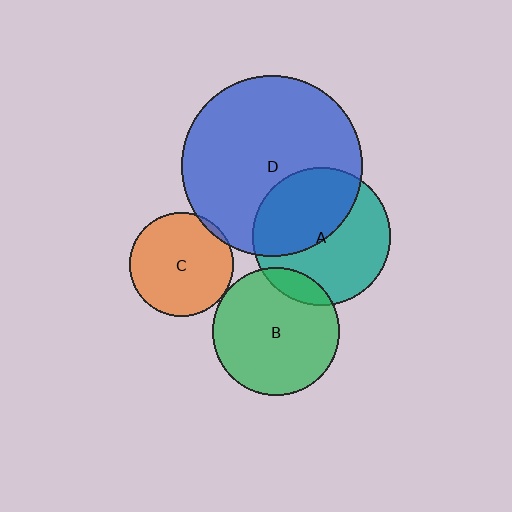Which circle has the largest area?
Circle D (blue).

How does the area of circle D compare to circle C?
Approximately 3.0 times.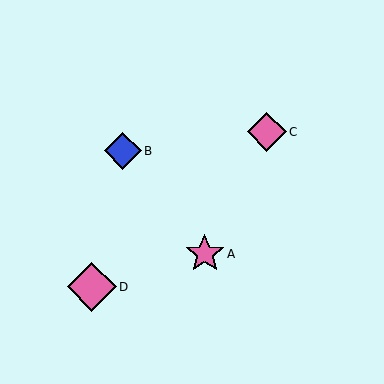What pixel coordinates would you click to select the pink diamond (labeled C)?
Click at (267, 132) to select the pink diamond C.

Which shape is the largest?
The pink diamond (labeled D) is the largest.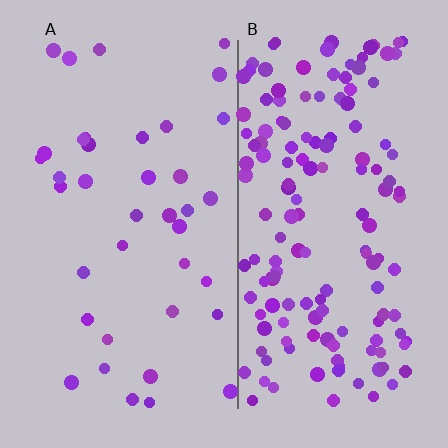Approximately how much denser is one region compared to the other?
Approximately 3.9× — region B over region A.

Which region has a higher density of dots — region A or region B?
B (the right).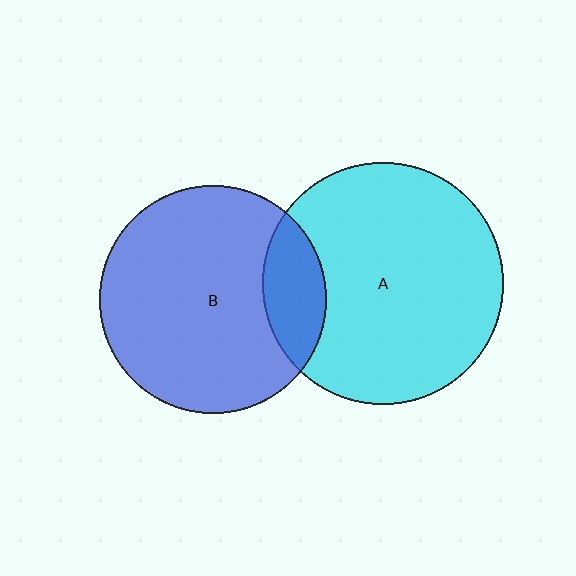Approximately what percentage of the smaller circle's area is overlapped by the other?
Approximately 15%.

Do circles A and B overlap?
Yes.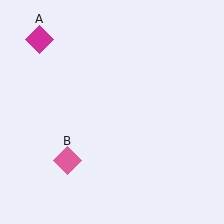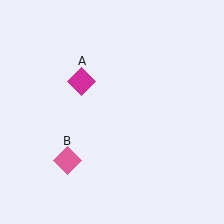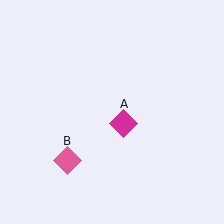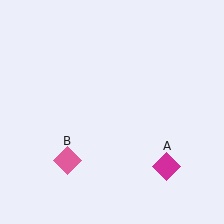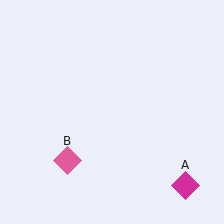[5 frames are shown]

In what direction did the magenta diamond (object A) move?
The magenta diamond (object A) moved down and to the right.